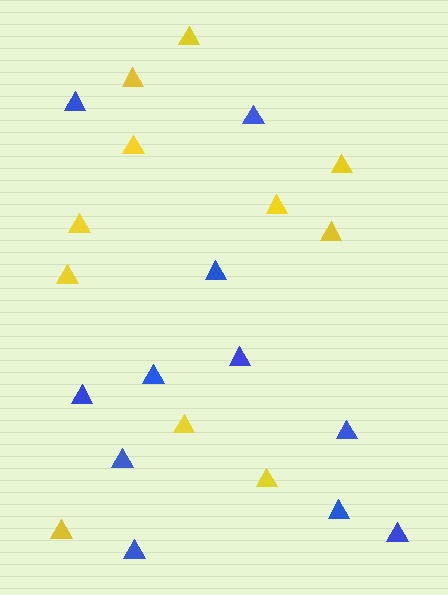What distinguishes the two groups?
There are 2 groups: one group of yellow triangles (11) and one group of blue triangles (11).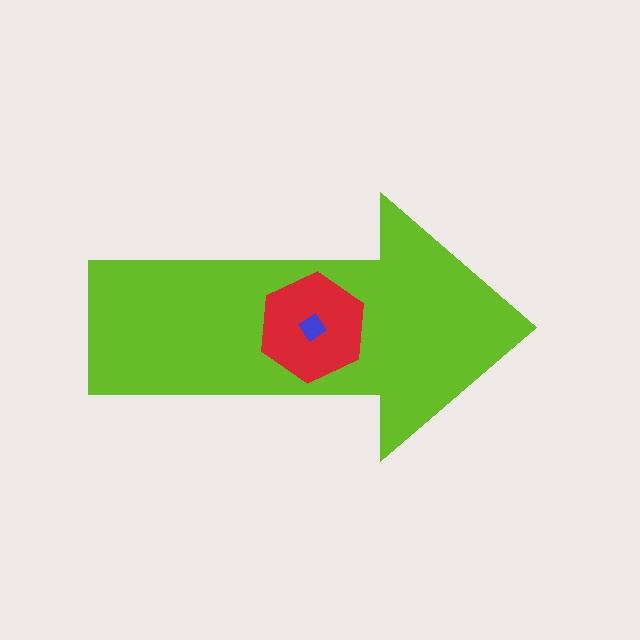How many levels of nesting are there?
3.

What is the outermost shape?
The lime arrow.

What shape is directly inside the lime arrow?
The red hexagon.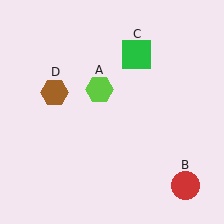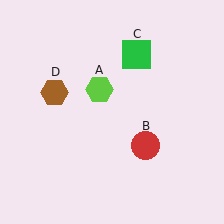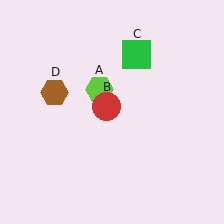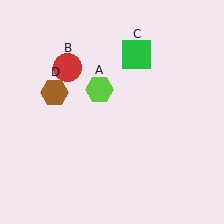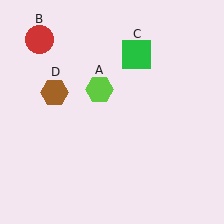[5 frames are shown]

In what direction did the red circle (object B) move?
The red circle (object B) moved up and to the left.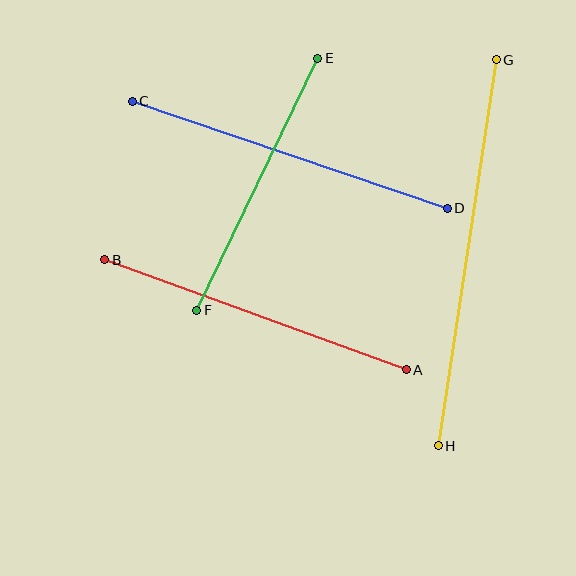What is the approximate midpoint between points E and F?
The midpoint is at approximately (257, 184) pixels.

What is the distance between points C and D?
The distance is approximately 333 pixels.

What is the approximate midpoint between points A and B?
The midpoint is at approximately (256, 315) pixels.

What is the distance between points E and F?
The distance is approximately 280 pixels.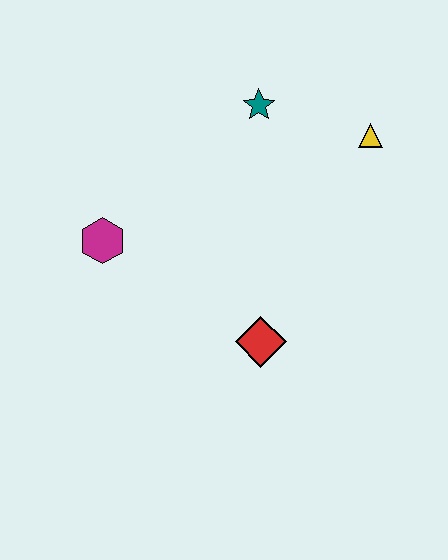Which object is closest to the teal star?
The yellow triangle is closest to the teal star.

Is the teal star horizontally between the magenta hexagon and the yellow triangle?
Yes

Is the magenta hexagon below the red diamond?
No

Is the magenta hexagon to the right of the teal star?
No